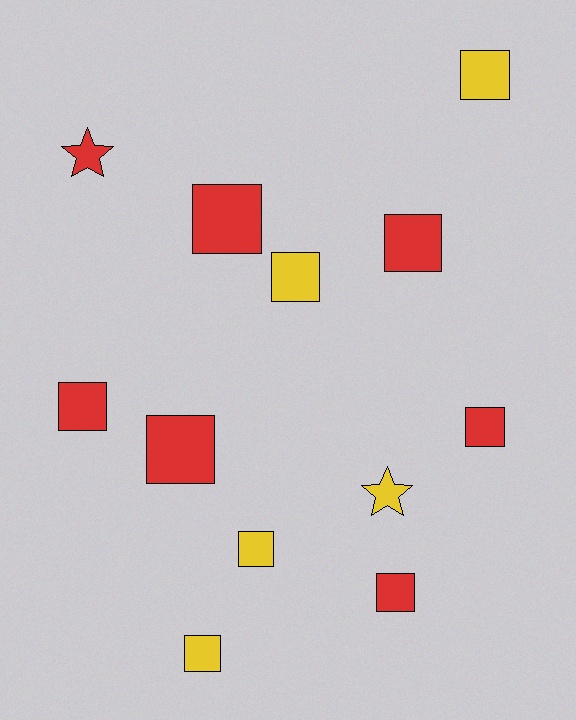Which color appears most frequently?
Red, with 7 objects.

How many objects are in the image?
There are 12 objects.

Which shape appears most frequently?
Square, with 10 objects.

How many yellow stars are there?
There is 1 yellow star.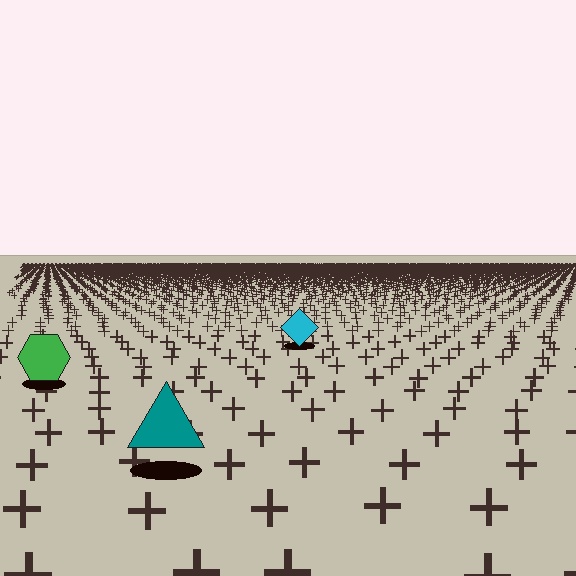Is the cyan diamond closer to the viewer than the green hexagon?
No. The green hexagon is closer — you can tell from the texture gradient: the ground texture is coarser near it.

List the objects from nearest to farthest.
From nearest to farthest: the teal triangle, the green hexagon, the cyan diamond.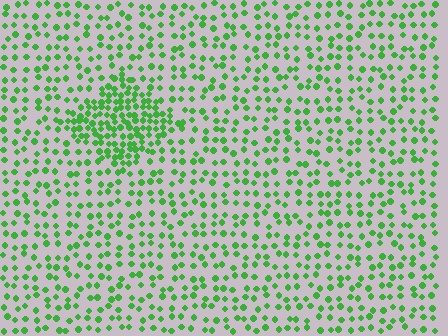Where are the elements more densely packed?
The elements are more densely packed inside the diamond boundary.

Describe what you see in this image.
The image contains small green elements arranged at two different densities. A diamond-shaped region is visible where the elements are more densely packed than the surrounding area.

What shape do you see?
I see a diamond.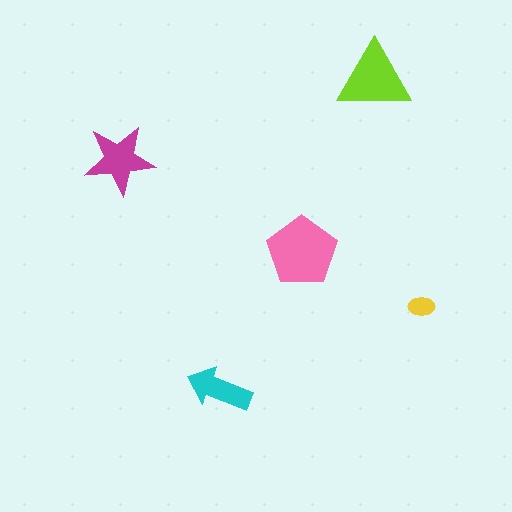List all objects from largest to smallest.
The pink pentagon, the lime triangle, the magenta star, the cyan arrow, the yellow ellipse.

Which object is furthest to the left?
The magenta star is leftmost.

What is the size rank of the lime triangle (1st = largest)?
2nd.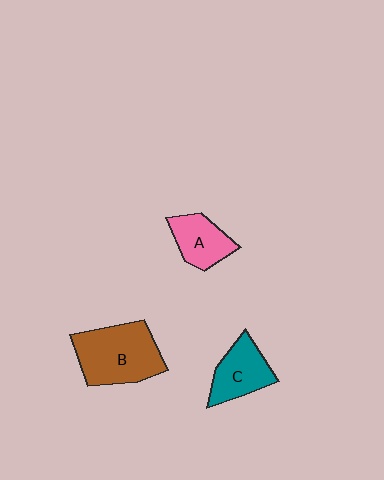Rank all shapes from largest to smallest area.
From largest to smallest: B (brown), C (teal), A (pink).